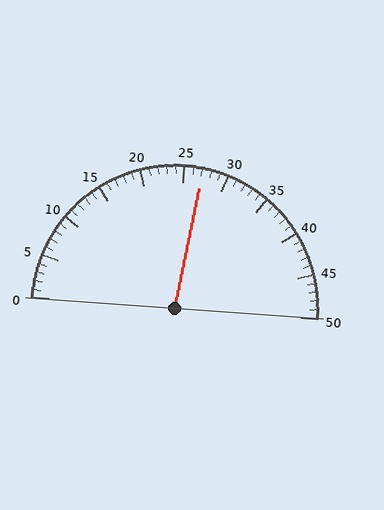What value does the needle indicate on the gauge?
The needle indicates approximately 27.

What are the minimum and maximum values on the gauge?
The gauge ranges from 0 to 50.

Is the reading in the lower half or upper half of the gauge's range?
The reading is in the upper half of the range (0 to 50).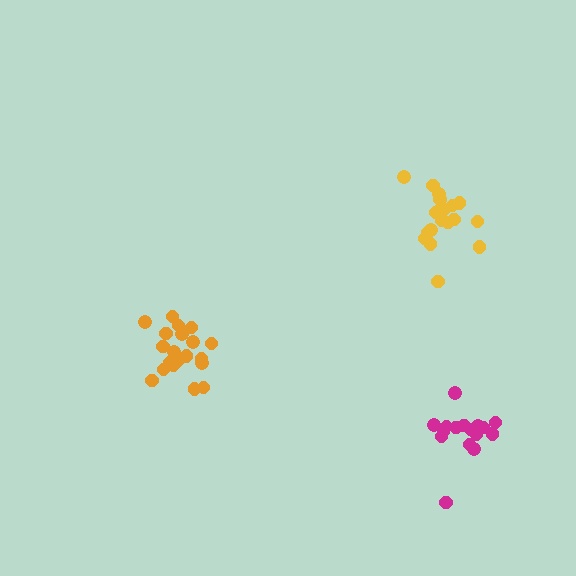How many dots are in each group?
Group 1: 16 dots, Group 2: 20 dots, Group 3: 19 dots (55 total).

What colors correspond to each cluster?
The clusters are colored: magenta, orange, yellow.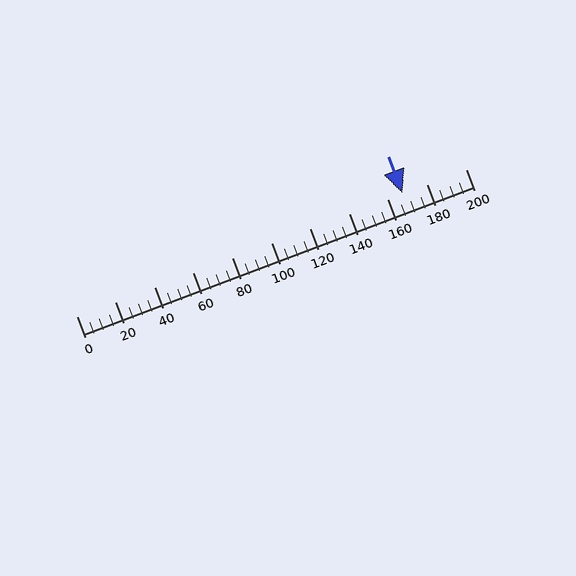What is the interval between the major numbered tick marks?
The major tick marks are spaced 20 units apart.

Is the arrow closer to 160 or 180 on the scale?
The arrow is closer to 160.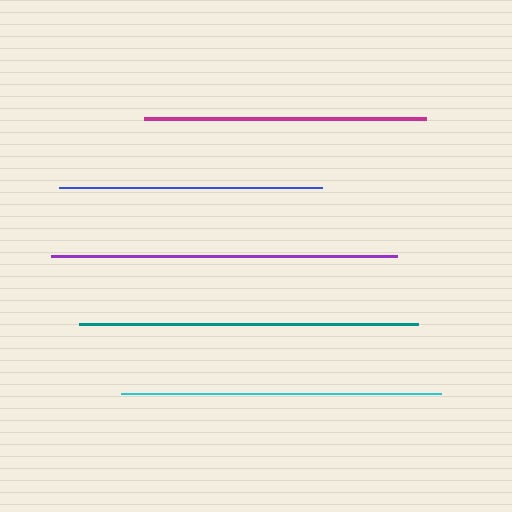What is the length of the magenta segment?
The magenta segment is approximately 282 pixels long.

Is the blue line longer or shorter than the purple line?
The purple line is longer than the blue line.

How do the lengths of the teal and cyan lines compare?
The teal and cyan lines are approximately the same length.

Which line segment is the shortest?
The blue line is the shortest at approximately 263 pixels.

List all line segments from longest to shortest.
From longest to shortest: purple, teal, cyan, magenta, blue.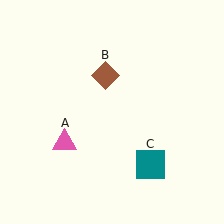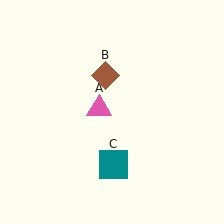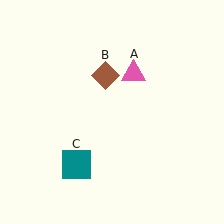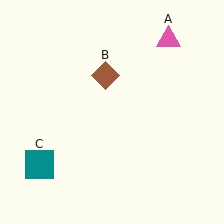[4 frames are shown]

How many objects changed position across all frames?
2 objects changed position: pink triangle (object A), teal square (object C).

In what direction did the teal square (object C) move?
The teal square (object C) moved left.